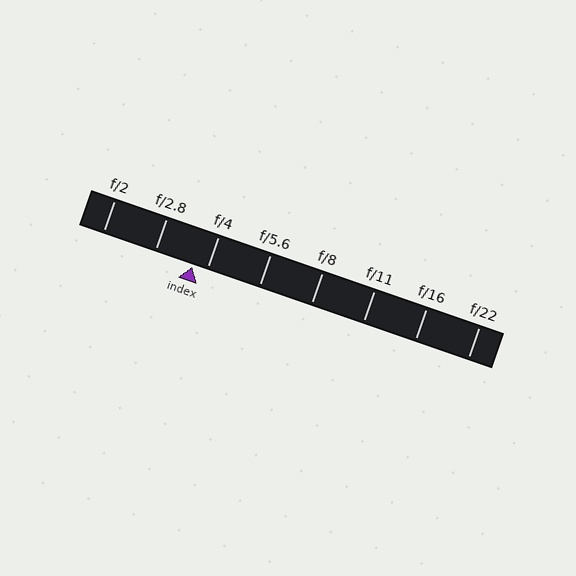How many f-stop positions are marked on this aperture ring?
There are 8 f-stop positions marked.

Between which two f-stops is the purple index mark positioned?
The index mark is between f/2.8 and f/4.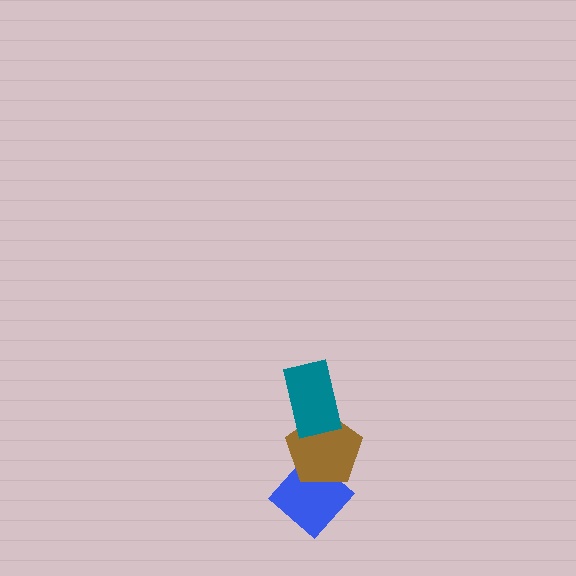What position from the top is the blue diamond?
The blue diamond is 3rd from the top.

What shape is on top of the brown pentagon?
The teal rectangle is on top of the brown pentagon.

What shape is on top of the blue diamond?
The brown pentagon is on top of the blue diamond.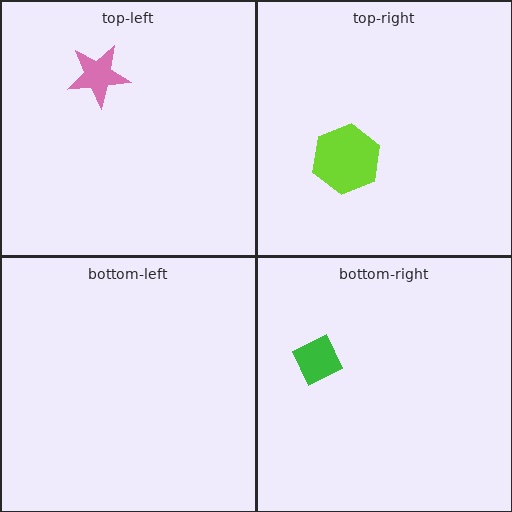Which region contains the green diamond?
The bottom-right region.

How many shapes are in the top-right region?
1.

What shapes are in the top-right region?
The lime hexagon.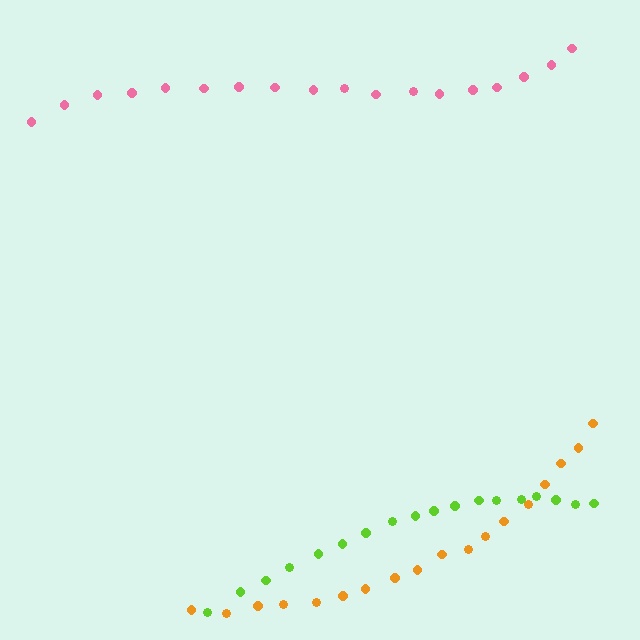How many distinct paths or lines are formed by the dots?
There are 3 distinct paths.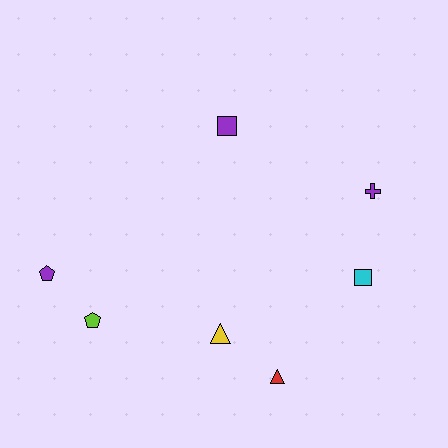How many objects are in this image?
There are 7 objects.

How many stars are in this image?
There are no stars.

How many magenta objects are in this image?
There are no magenta objects.